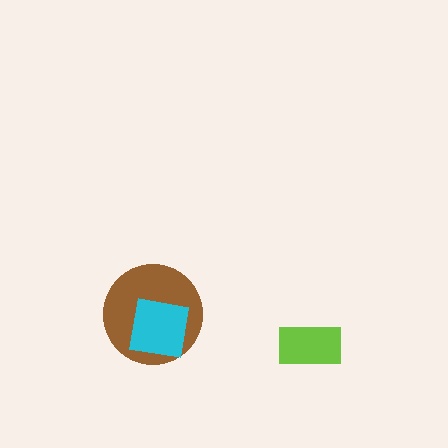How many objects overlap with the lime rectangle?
0 objects overlap with the lime rectangle.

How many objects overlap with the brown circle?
1 object overlaps with the brown circle.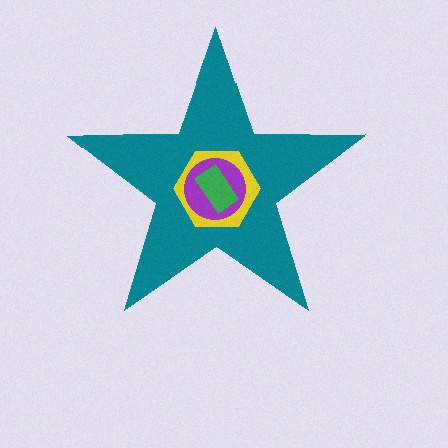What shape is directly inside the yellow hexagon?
The purple circle.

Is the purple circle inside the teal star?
Yes.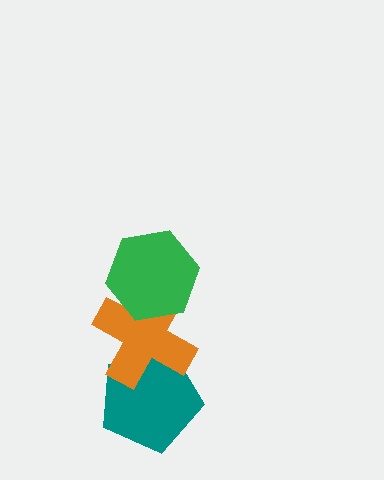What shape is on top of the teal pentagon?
The orange cross is on top of the teal pentagon.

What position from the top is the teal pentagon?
The teal pentagon is 3rd from the top.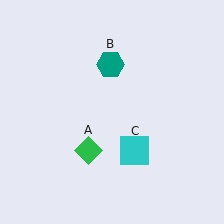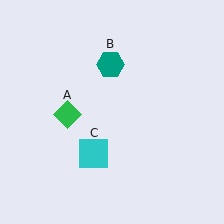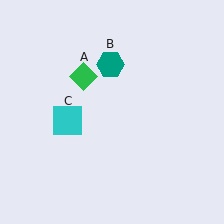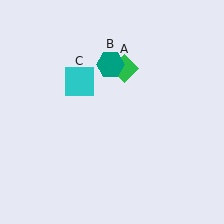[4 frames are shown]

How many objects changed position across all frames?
2 objects changed position: green diamond (object A), cyan square (object C).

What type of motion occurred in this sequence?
The green diamond (object A), cyan square (object C) rotated clockwise around the center of the scene.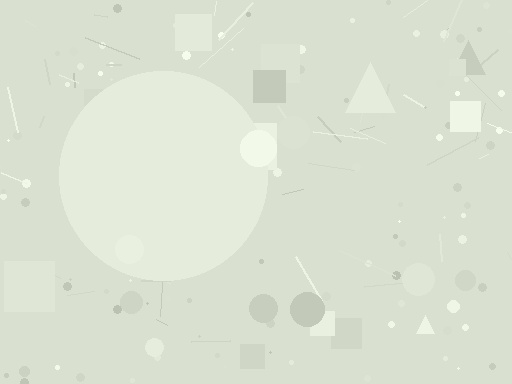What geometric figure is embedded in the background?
A circle is embedded in the background.